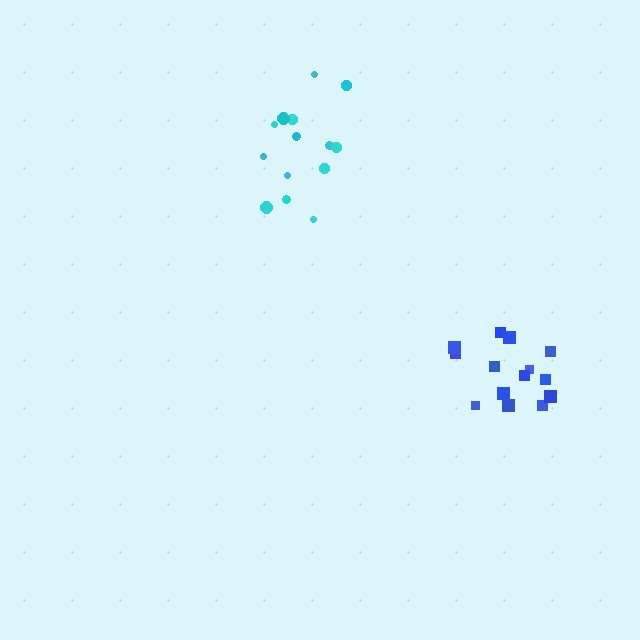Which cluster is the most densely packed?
Blue.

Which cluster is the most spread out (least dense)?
Cyan.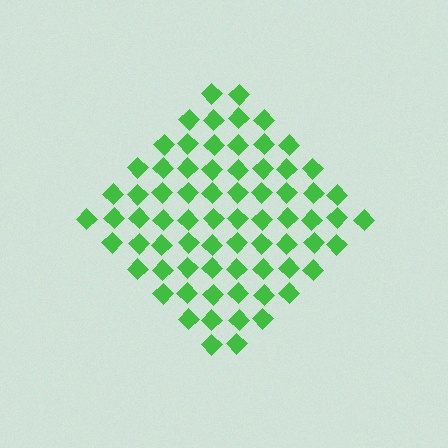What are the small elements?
The small elements are diamonds.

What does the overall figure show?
The overall figure shows a diamond.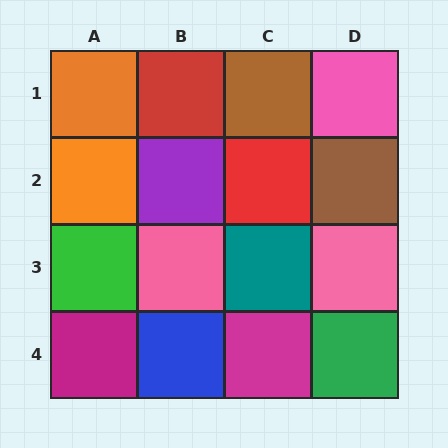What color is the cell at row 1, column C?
Brown.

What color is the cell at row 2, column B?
Purple.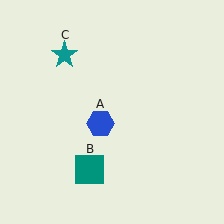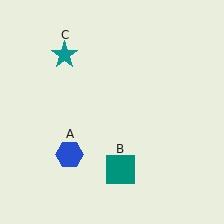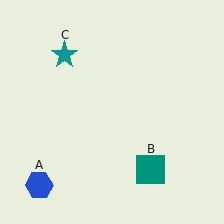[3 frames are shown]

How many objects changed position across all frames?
2 objects changed position: blue hexagon (object A), teal square (object B).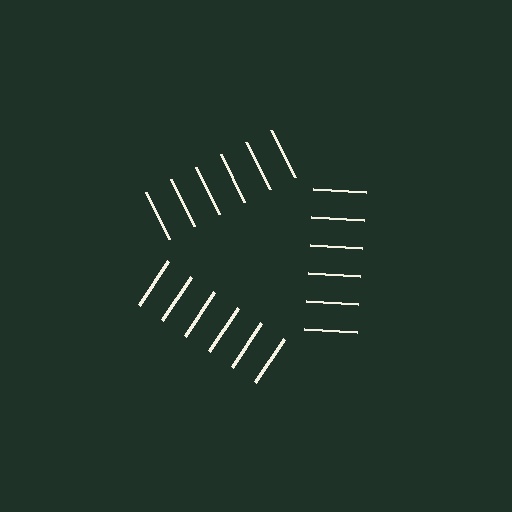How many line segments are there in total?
18 — 6 along each of the 3 edges.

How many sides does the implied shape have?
3 sides — the line-ends trace a triangle.